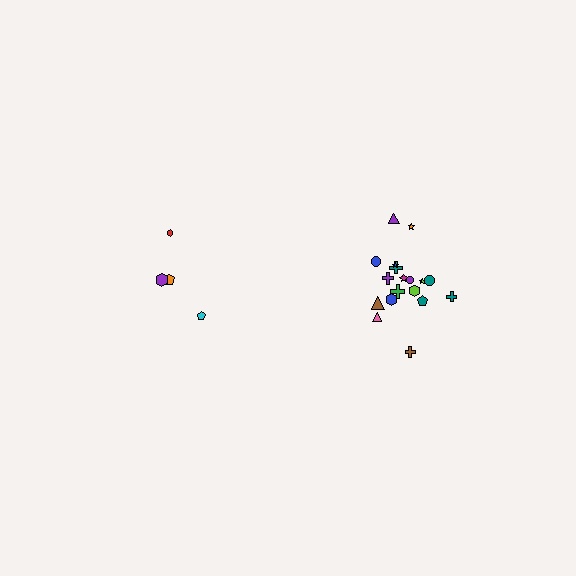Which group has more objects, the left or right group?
The right group.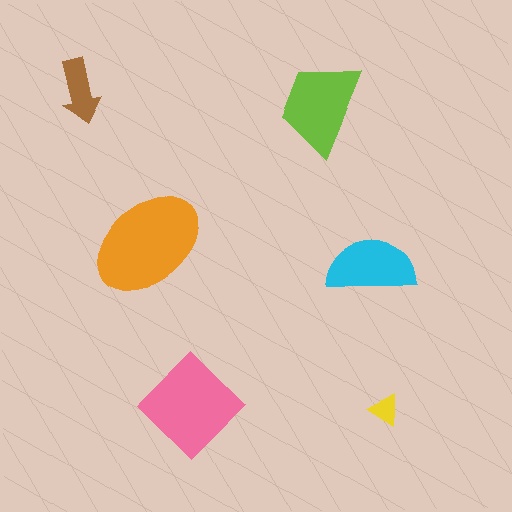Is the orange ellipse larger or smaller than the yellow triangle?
Larger.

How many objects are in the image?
There are 6 objects in the image.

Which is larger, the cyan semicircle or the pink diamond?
The pink diamond.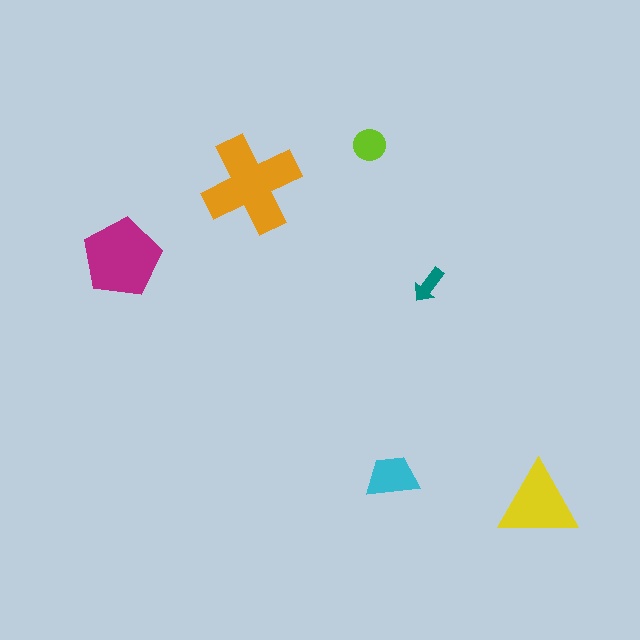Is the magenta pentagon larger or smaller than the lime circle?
Larger.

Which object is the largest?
The orange cross.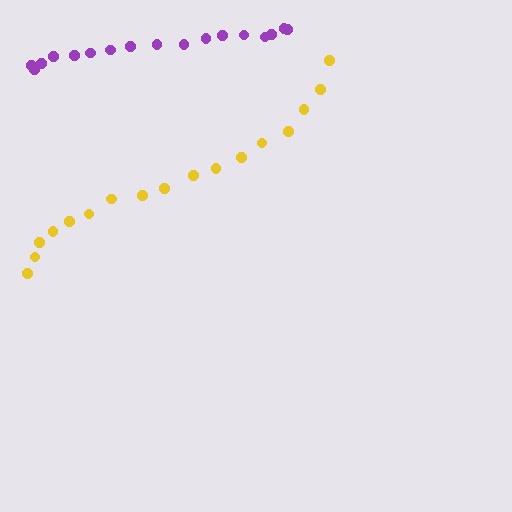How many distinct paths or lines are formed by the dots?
There are 2 distinct paths.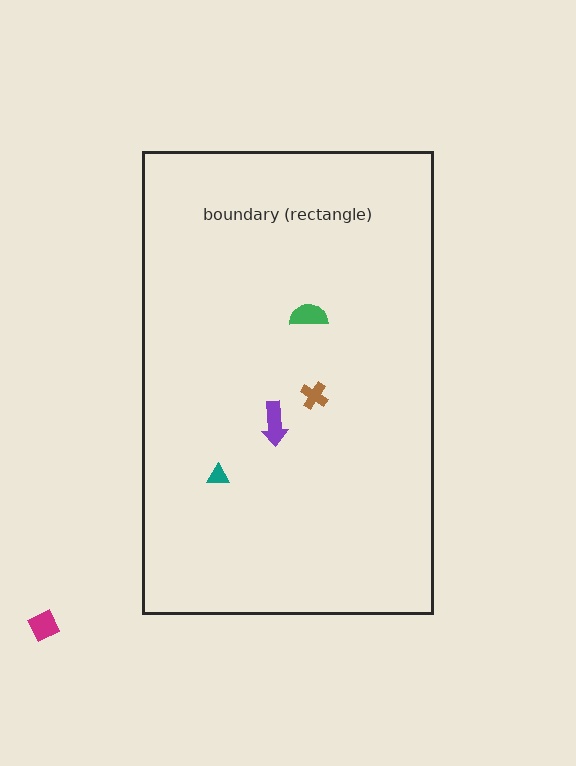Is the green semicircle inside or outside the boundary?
Inside.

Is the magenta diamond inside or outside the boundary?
Outside.